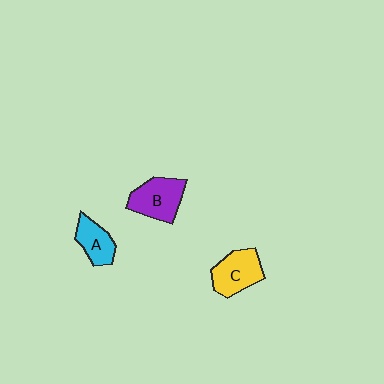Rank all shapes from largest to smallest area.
From largest to smallest: B (purple), C (yellow), A (cyan).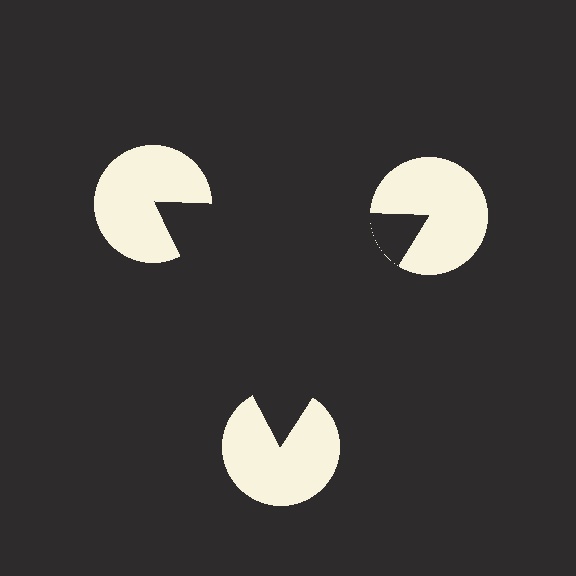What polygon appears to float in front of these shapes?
An illusory triangle — its edges are inferred from the aligned wedge cuts in the pac-man discs, not physically drawn.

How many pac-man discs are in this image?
There are 3 — one at each vertex of the illusory triangle.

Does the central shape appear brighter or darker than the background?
It typically appears slightly darker than the background, even though no actual brightness change is drawn.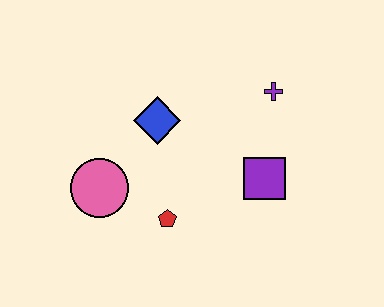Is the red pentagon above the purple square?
No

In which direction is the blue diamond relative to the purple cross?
The blue diamond is to the left of the purple cross.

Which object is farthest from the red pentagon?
The purple cross is farthest from the red pentagon.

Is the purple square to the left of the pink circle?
No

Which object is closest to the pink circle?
The red pentagon is closest to the pink circle.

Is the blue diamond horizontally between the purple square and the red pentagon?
No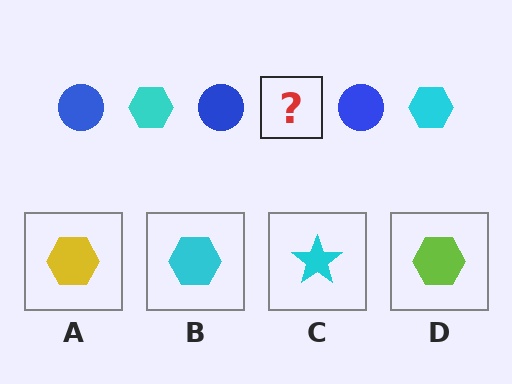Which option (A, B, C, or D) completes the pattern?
B.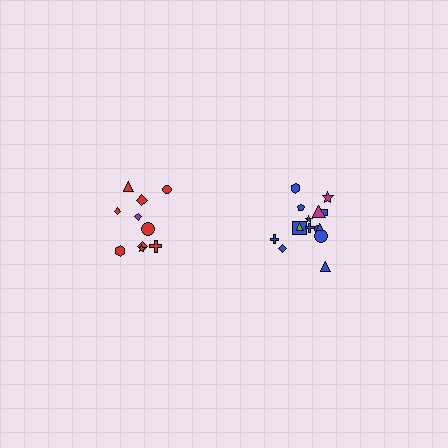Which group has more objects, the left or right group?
The right group.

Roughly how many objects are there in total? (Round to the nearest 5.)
Roughly 25 objects in total.